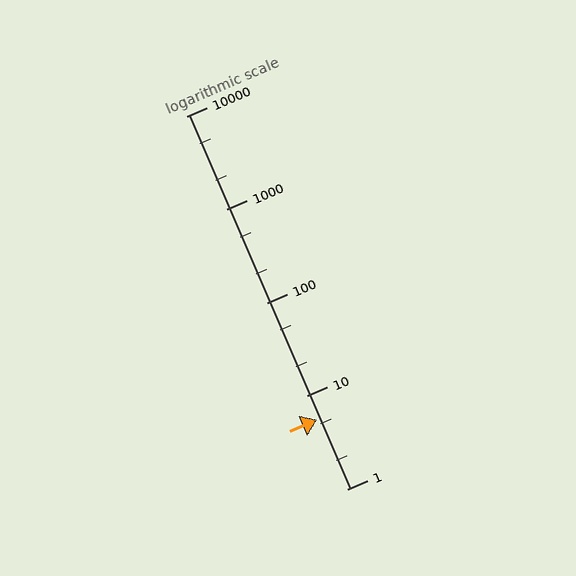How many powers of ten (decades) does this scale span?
The scale spans 4 decades, from 1 to 10000.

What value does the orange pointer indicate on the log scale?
The pointer indicates approximately 5.6.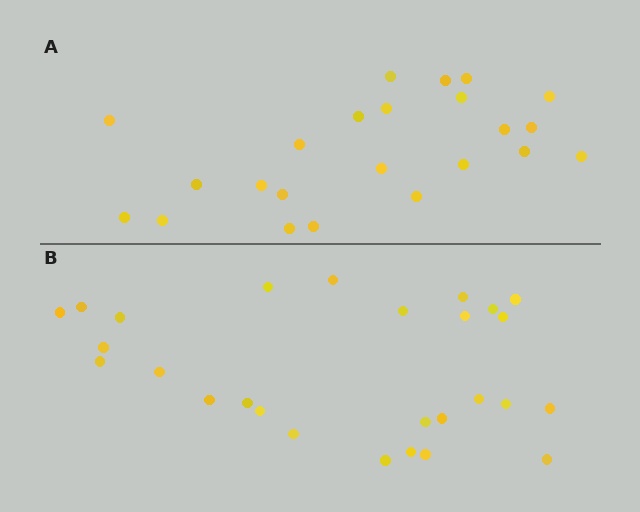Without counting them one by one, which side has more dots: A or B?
Region B (the bottom region) has more dots.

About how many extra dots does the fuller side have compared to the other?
Region B has about 4 more dots than region A.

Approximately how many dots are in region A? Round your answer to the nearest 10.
About 20 dots. (The exact count is 23, which rounds to 20.)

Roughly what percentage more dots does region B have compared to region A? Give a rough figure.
About 15% more.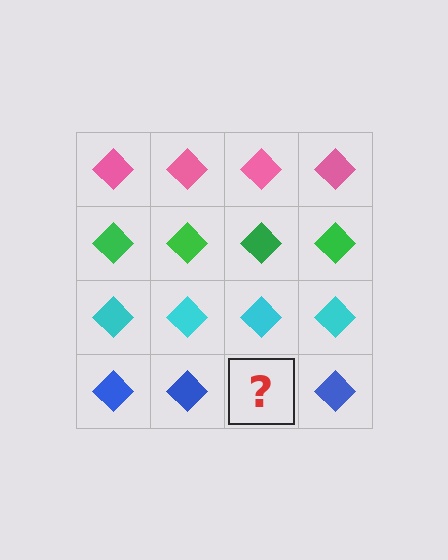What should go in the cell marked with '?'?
The missing cell should contain a blue diamond.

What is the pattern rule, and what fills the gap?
The rule is that each row has a consistent color. The gap should be filled with a blue diamond.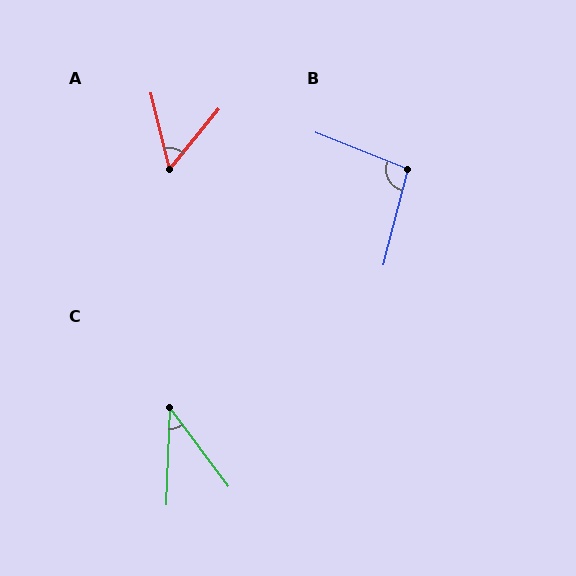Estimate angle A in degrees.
Approximately 53 degrees.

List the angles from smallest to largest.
C (39°), A (53°), B (97°).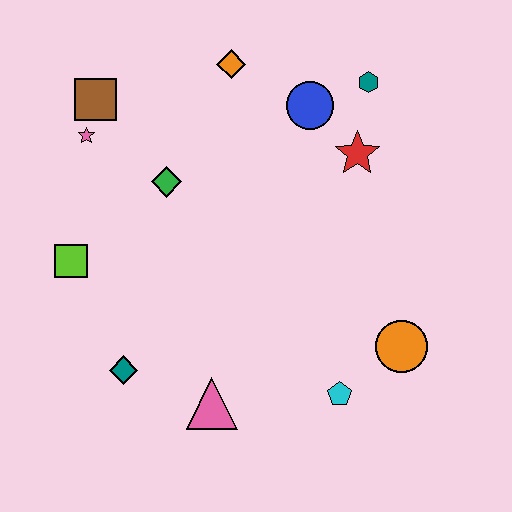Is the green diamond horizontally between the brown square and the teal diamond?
No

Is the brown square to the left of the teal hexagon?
Yes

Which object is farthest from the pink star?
The orange circle is farthest from the pink star.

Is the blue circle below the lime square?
No